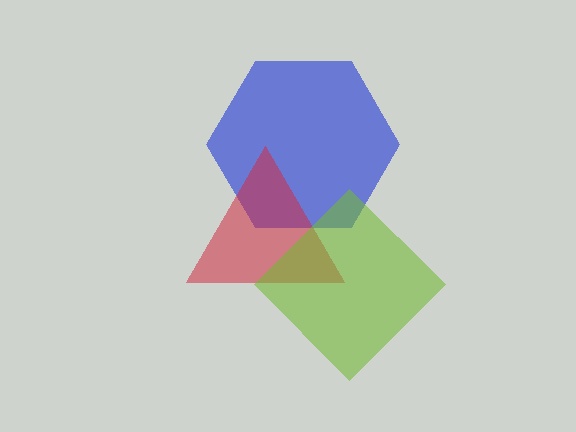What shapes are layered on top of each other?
The layered shapes are: a blue hexagon, a red triangle, a lime diamond.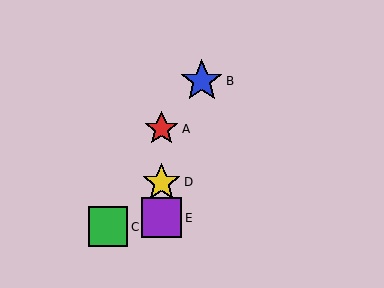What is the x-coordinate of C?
Object C is at x≈108.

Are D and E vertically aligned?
Yes, both are at x≈161.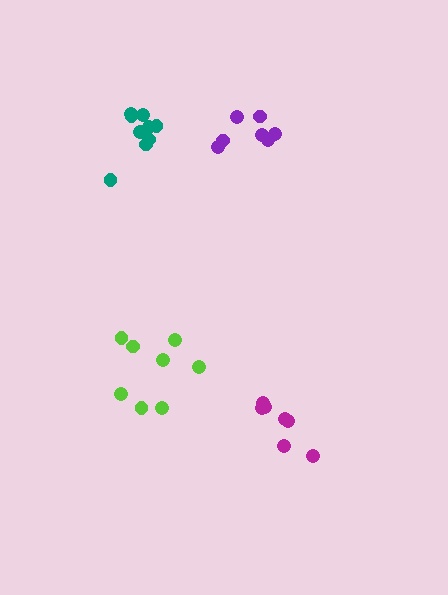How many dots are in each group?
Group 1: 7 dots, Group 2: 8 dots, Group 3: 10 dots, Group 4: 7 dots (32 total).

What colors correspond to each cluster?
The clusters are colored: magenta, lime, teal, purple.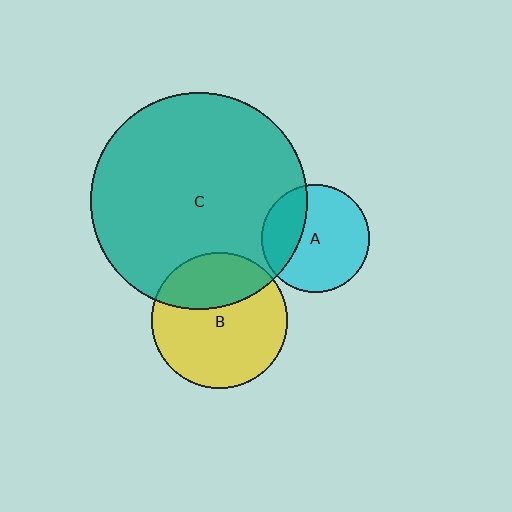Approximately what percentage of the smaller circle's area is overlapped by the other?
Approximately 30%.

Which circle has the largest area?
Circle C (teal).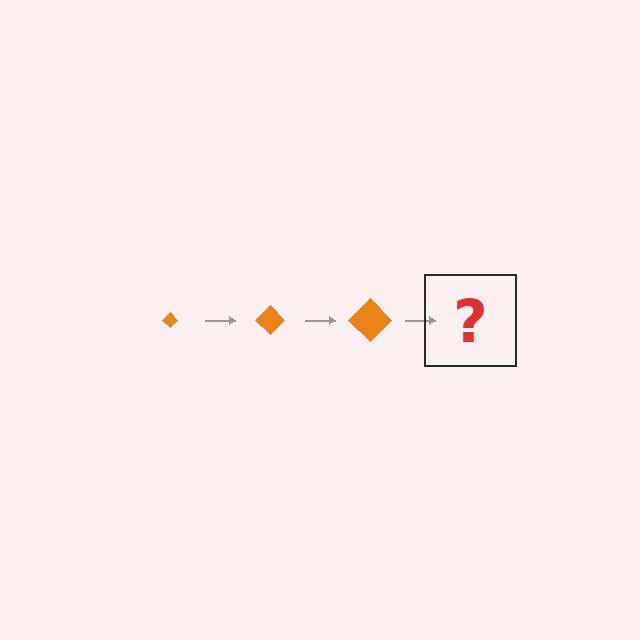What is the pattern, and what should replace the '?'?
The pattern is that the diamond gets progressively larger each step. The '?' should be an orange diamond, larger than the previous one.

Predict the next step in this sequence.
The next step is an orange diamond, larger than the previous one.